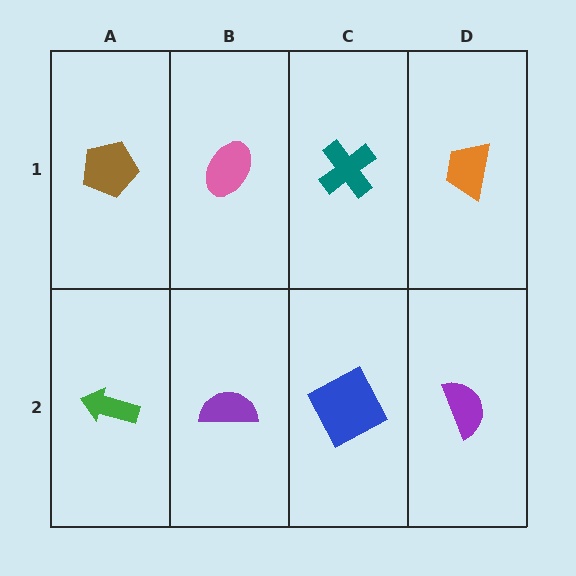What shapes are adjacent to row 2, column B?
A pink ellipse (row 1, column B), a green arrow (row 2, column A), a blue square (row 2, column C).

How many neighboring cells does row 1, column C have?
3.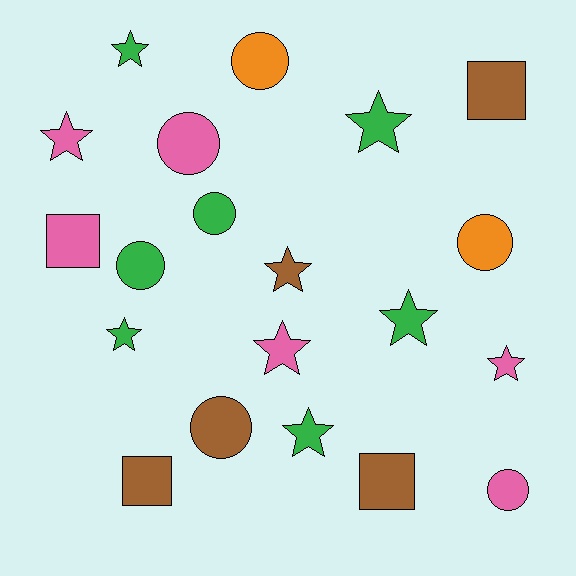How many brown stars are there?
There is 1 brown star.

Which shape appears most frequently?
Star, with 9 objects.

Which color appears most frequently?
Green, with 7 objects.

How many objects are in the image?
There are 20 objects.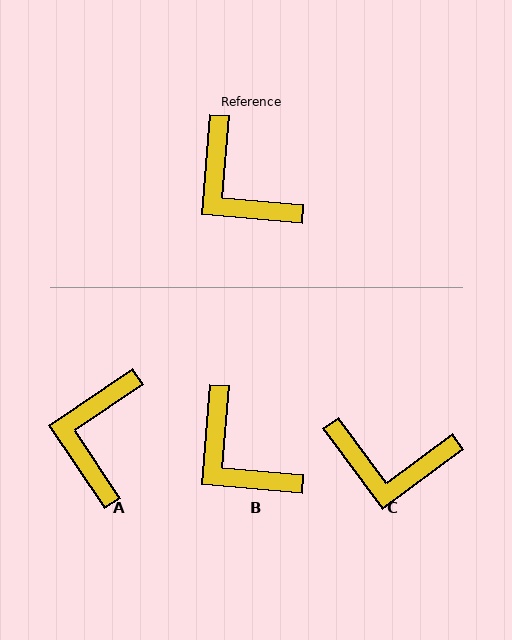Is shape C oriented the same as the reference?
No, it is off by about 41 degrees.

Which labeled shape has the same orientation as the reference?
B.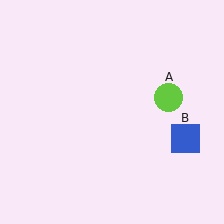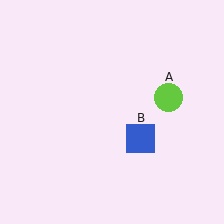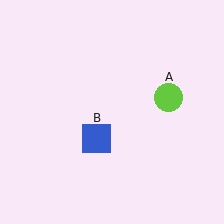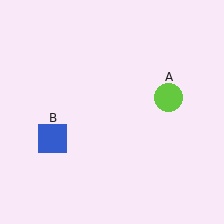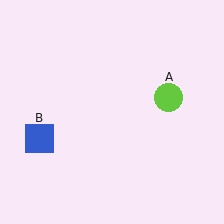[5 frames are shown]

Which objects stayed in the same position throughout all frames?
Lime circle (object A) remained stationary.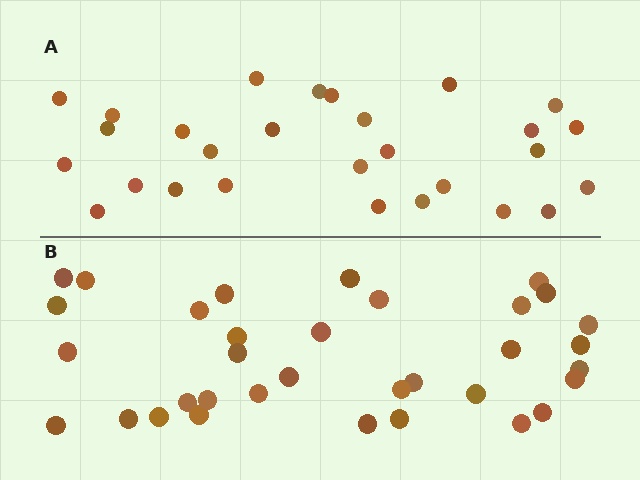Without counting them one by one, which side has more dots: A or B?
Region B (the bottom region) has more dots.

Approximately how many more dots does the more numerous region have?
Region B has about 6 more dots than region A.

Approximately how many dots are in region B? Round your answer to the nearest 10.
About 30 dots. (The exact count is 34, which rounds to 30.)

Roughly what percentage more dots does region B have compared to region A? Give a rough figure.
About 20% more.